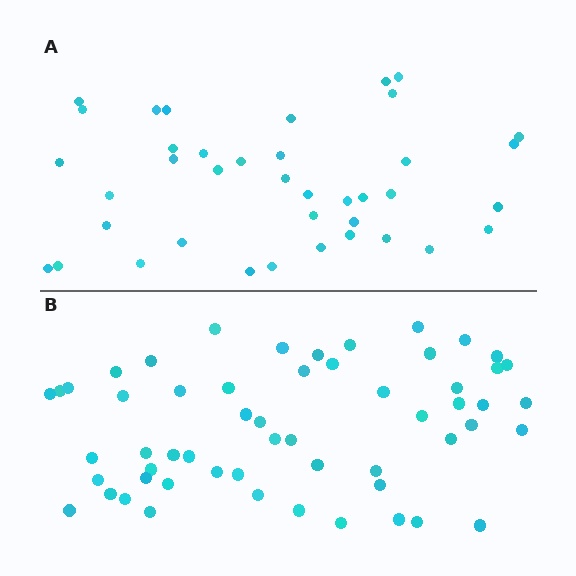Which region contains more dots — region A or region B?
Region B (the bottom region) has more dots.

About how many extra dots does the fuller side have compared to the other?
Region B has approximately 15 more dots than region A.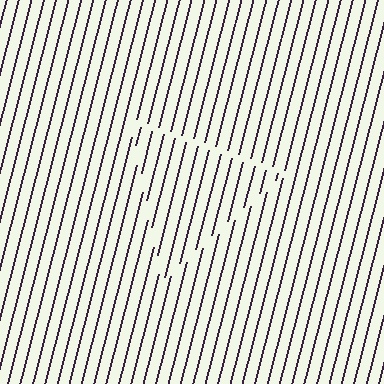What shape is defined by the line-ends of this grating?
An illusory triangle. The interior of the shape contains the same grating, shifted by half a period — the contour is defined by the phase discontinuity where line-ends from the inner and outer gratings abut.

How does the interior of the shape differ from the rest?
The interior of the shape contains the same grating, shifted by half a period — the contour is defined by the phase discontinuity where line-ends from the inner and outer gratings abut.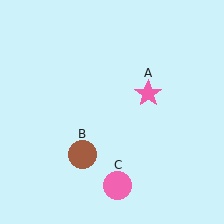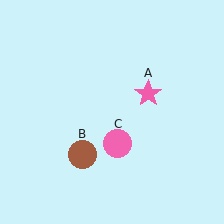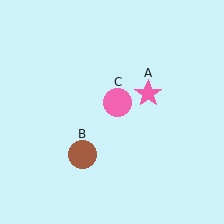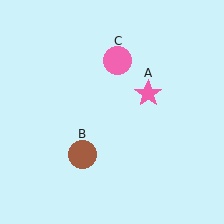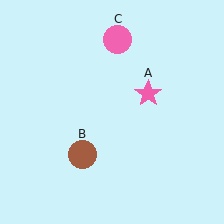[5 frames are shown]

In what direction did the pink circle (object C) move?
The pink circle (object C) moved up.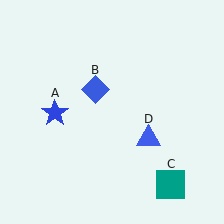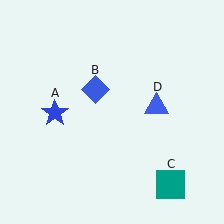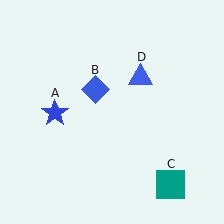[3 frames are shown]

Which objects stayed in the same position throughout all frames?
Blue star (object A) and blue diamond (object B) and teal square (object C) remained stationary.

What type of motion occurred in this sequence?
The blue triangle (object D) rotated counterclockwise around the center of the scene.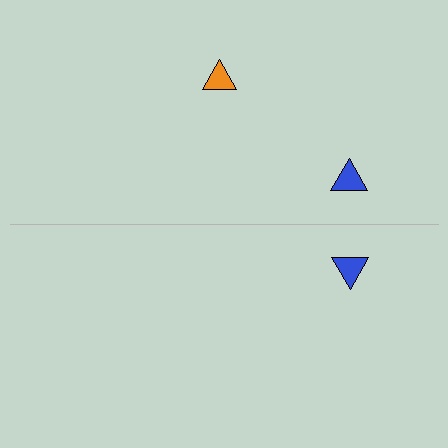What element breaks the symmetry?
A orange triangle is missing from the bottom side.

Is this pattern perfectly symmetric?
No, the pattern is not perfectly symmetric. A orange triangle is missing from the bottom side.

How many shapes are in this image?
There are 3 shapes in this image.